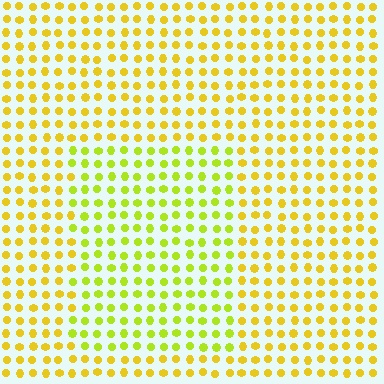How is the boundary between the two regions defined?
The boundary is defined purely by a slight shift in hue (about 27 degrees). Spacing, size, and orientation are identical on both sides.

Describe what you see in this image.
The image is filled with small yellow elements in a uniform arrangement. A rectangle-shaped region is visible where the elements are tinted to a slightly different hue, forming a subtle color boundary.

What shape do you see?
I see a rectangle.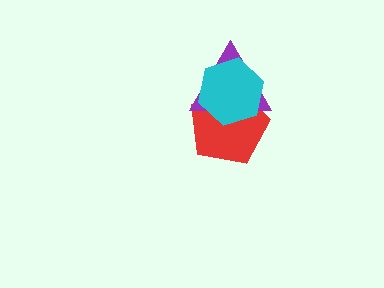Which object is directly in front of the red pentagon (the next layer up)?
The purple triangle is directly in front of the red pentagon.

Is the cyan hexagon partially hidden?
No, no other shape covers it.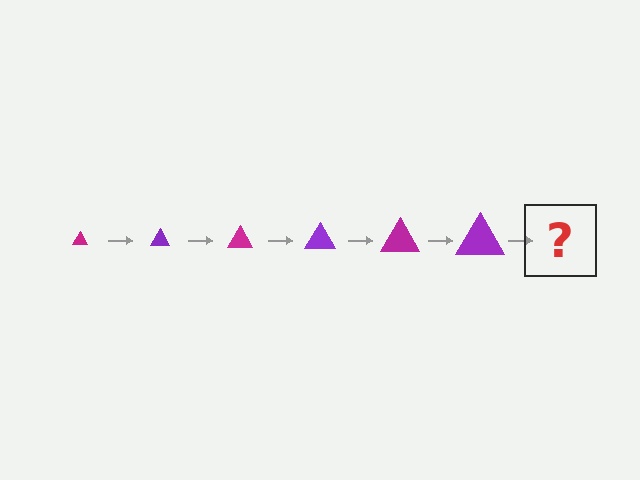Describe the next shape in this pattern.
It should be a magenta triangle, larger than the previous one.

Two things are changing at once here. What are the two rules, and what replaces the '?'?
The two rules are that the triangle grows larger each step and the color cycles through magenta and purple. The '?' should be a magenta triangle, larger than the previous one.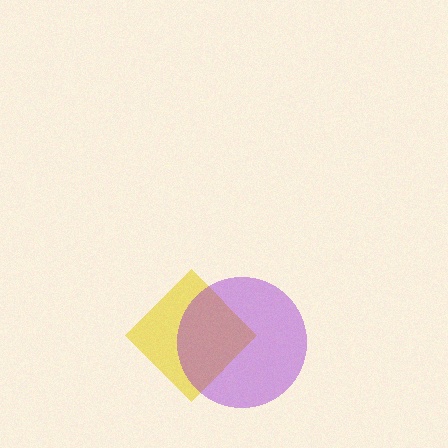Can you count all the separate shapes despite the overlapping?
Yes, there are 2 separate shapes.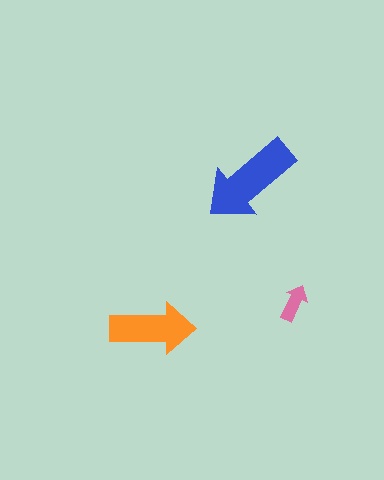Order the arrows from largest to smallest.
the blue one, the orange one, the pink one.